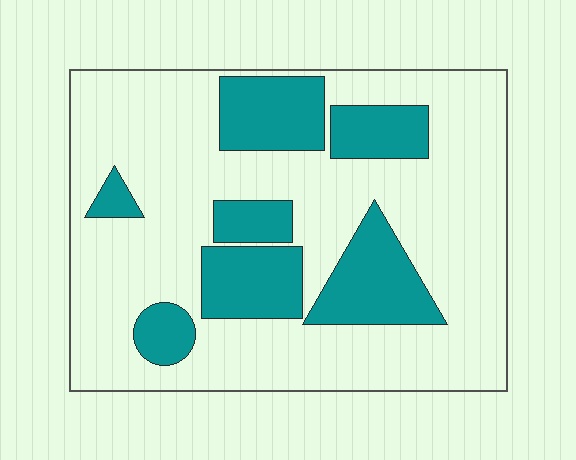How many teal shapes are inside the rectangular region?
7.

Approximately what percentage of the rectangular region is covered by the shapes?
Approximately 25%.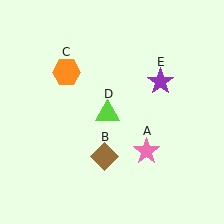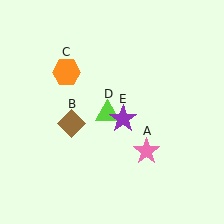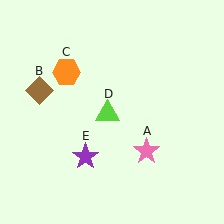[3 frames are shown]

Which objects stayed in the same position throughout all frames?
Pink star (object A) and orange hexagon (object C) and lime triangle (object D) remained stationary.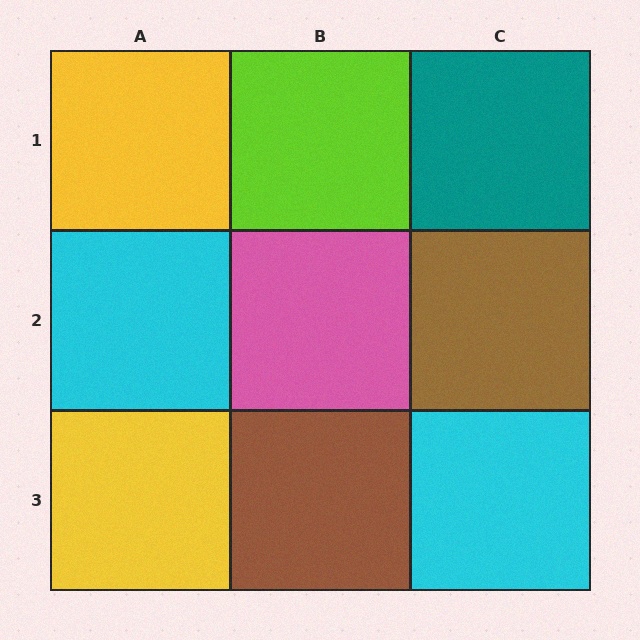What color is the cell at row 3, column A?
Yellow.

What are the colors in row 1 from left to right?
Yellow, lime, teal.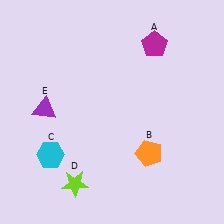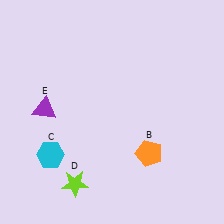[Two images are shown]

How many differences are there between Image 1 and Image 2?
There is 1 difference between the two images.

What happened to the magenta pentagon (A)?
The magenta pentagon (A) was removed in Image 2. It was in the top-right area of Image 1.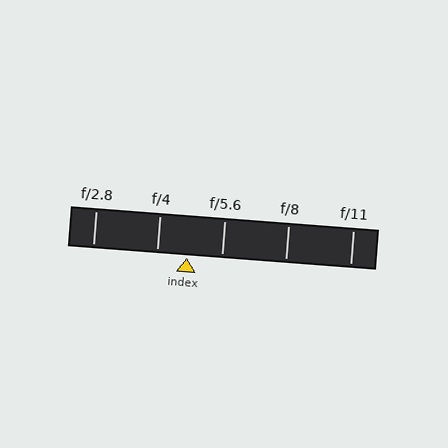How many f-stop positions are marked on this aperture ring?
There are 5 f-stop positions marked.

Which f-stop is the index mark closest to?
The index mark is closest to f/4.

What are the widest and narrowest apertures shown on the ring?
The widest aperture shown is f/2.8 and the narrowest is f/11.